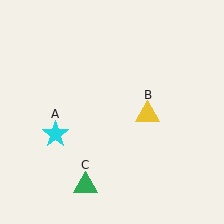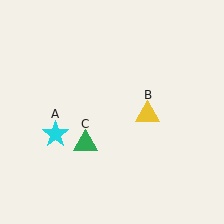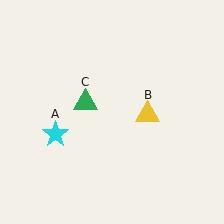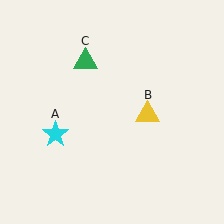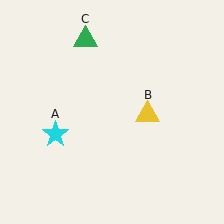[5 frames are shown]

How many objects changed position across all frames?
1 object changed position: green triangle (object C).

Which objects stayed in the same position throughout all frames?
Cyan star (object A) and yellow triangle (object B) remained stationary.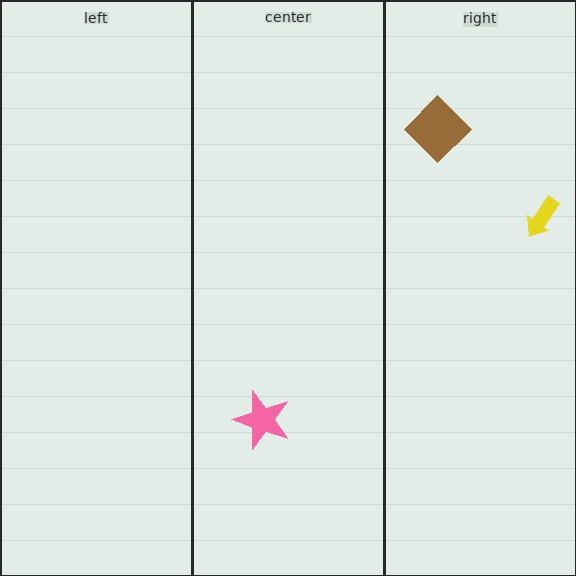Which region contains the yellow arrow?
The right region.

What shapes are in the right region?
The brown diamond, the yellow arrow.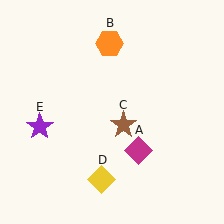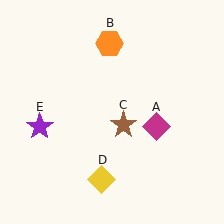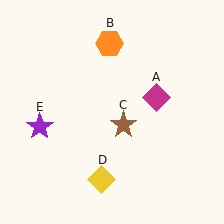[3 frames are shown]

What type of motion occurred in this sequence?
The magenta diamond (object A) rotated counterclockwise around the center of the scene.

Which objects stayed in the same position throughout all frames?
Orange hexagon (object B) and brown star (object C) and yellow diamond (object D) and purple star (object E) remained stationary.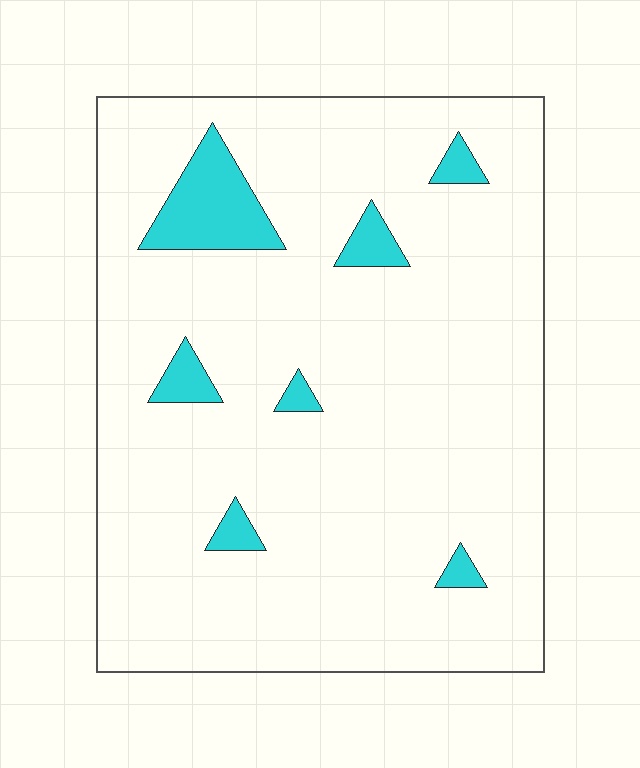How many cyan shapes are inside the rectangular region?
7.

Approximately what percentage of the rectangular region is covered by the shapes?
Approximately 10%.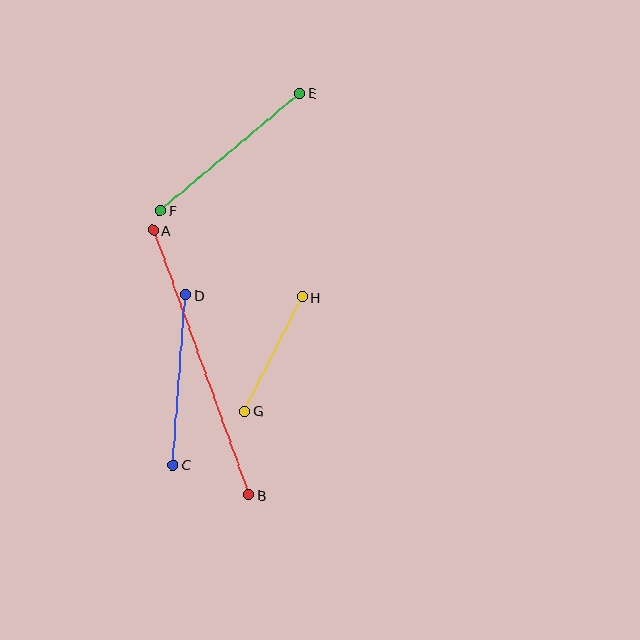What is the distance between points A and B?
The distance is approximately 281 pixels.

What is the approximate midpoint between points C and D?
The midpoint is at approximately (179, 380) pixels.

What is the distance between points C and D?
The distance is approximately 171 pixels.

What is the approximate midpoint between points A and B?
The midpoint is at approximately (201, 363) pixels.